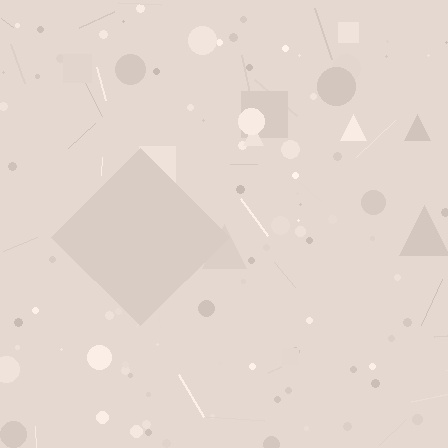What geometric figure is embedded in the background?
A diamond is embedded in the background.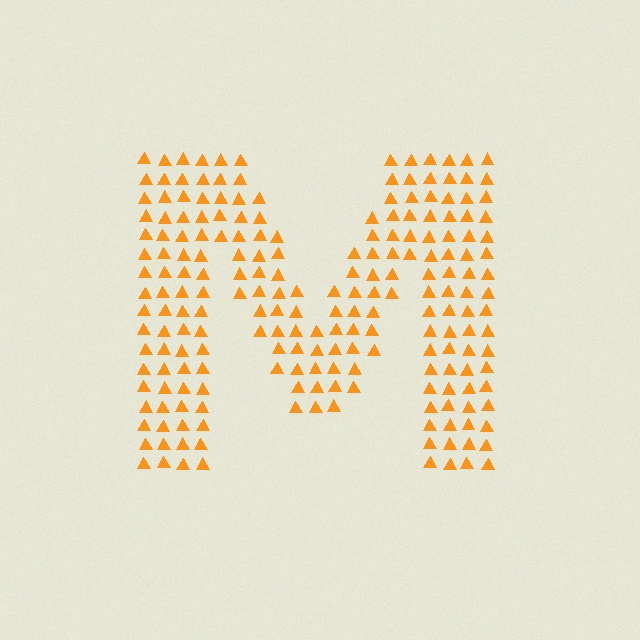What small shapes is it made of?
It is made of small triangles.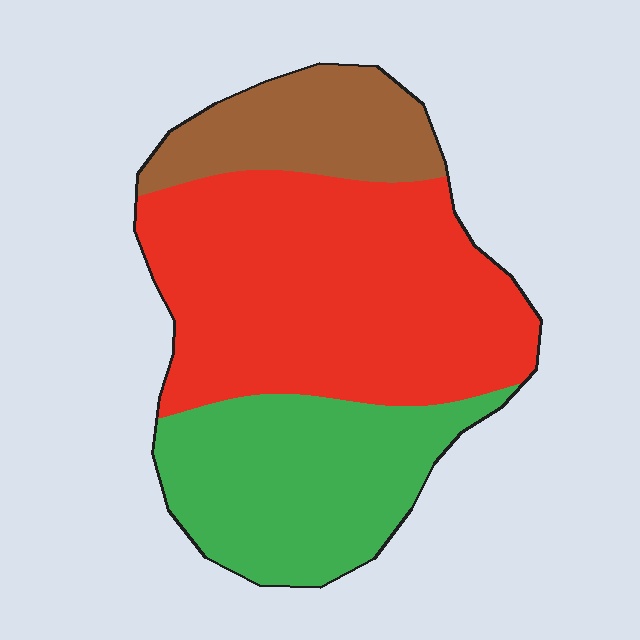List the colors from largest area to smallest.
From largest to smallest: red, green, brown.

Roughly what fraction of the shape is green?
Green covers roughly 30% of the shape.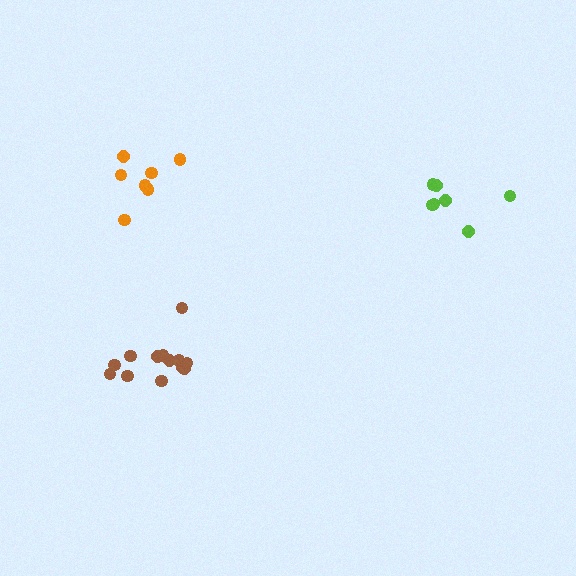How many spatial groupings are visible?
There are 3 spatial groupings.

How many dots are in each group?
Group 1: 7 dots, Group 2: 7 dots, Group 3: 13 dots (27 total).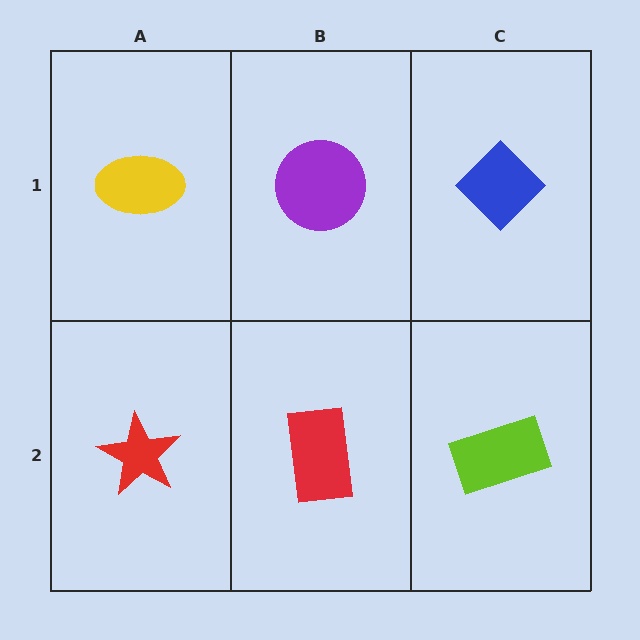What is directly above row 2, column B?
A purple circle.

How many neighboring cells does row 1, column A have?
2.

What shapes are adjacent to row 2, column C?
A blue diamond (row 1, column C), a red rectangle (row 2, column B).